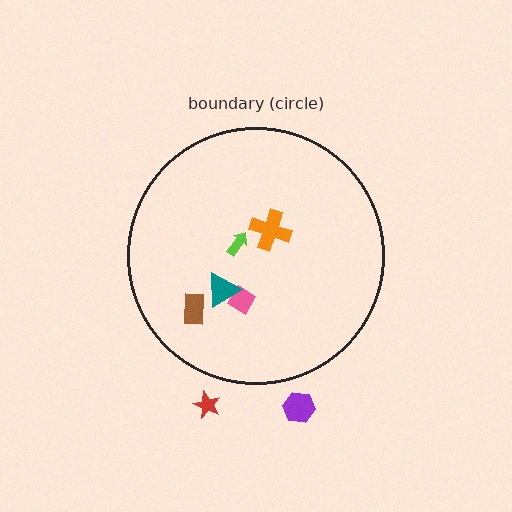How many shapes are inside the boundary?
5 inside, 2 outside.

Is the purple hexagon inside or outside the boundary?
Outside.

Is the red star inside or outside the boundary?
Outside.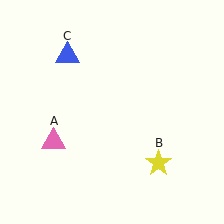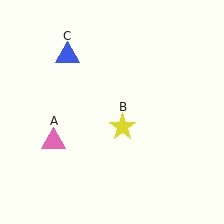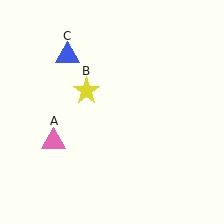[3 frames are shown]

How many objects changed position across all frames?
1 object changed position: yellow star (object B).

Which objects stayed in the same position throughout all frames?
Pink triangle (object A) and blue triangle (object C) remained stationary.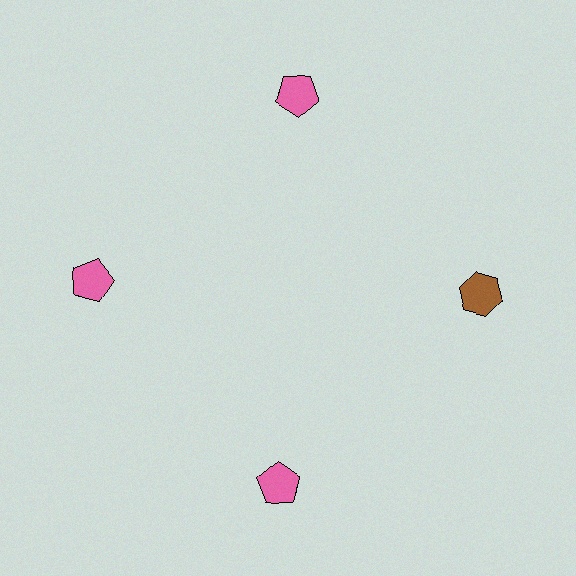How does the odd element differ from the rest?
It differs in both color (brown instead of pink) and shape (hexagon instead of pentagon).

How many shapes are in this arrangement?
There are 4 shapes arranged in a ring pattern.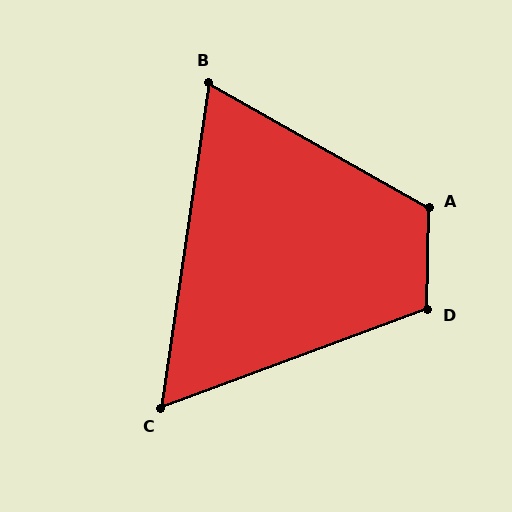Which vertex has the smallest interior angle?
C, at approximately 61 degrees.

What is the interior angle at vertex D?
Approximately 111 degrees (obtuse).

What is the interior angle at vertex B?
Approximately 69 degrees (acute).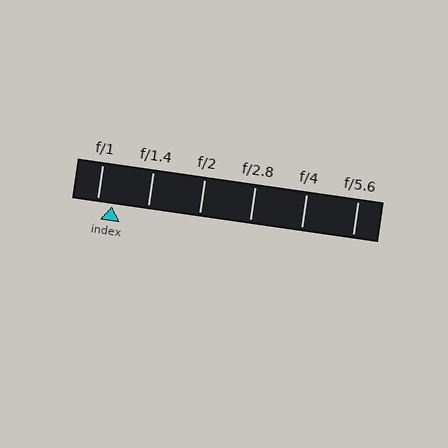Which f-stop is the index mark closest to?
The index mark is closest to f/1.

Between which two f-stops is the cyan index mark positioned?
The index mark is between f/1 and f/1.4.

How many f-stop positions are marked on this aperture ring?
There are 6 f-stop positions marked.